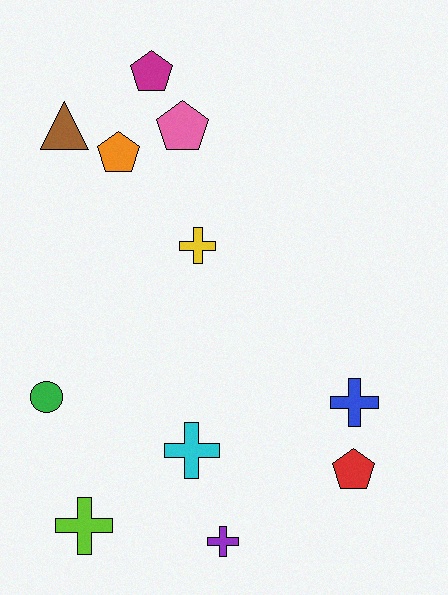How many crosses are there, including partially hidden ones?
There are 5 crosses.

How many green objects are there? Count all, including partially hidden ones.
There is 1 green object.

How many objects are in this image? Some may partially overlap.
There are 11 objects.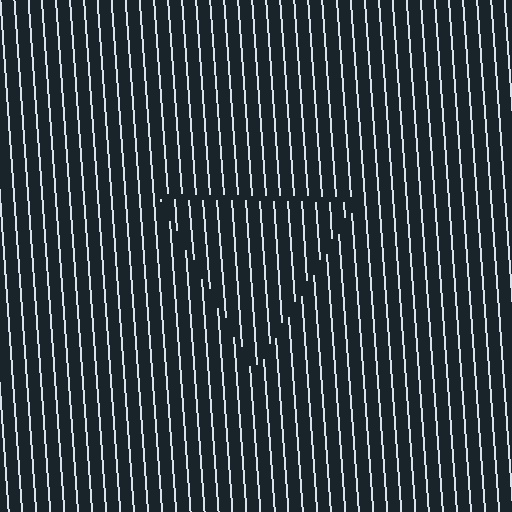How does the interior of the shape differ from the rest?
The interior of the shape contains the same grating, shifted by half a period — the contour is defined by the phase discontinuity where line-ends from the inner and outer gratings abut.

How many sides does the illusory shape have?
3 sides — the line-ends trace a triangle.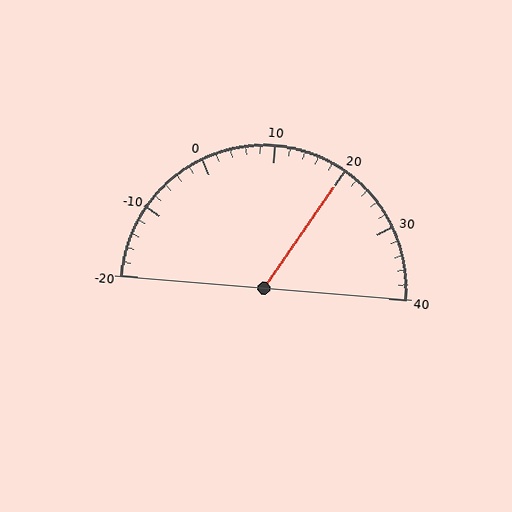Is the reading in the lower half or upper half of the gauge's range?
The reading is in the upper half of the range (-20 to 40).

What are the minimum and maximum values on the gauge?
The gauge ranges from -20 to 40.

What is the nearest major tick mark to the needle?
The nearest major tick mark is 20.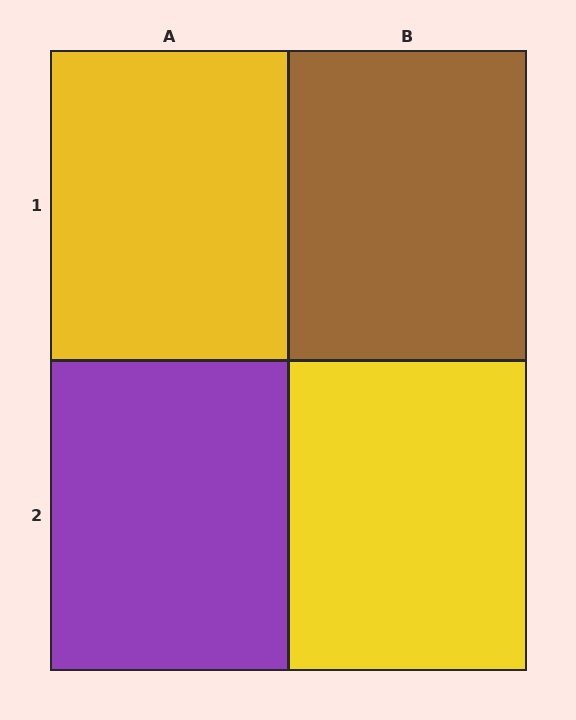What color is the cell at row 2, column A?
Purple.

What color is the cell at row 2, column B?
Yellow.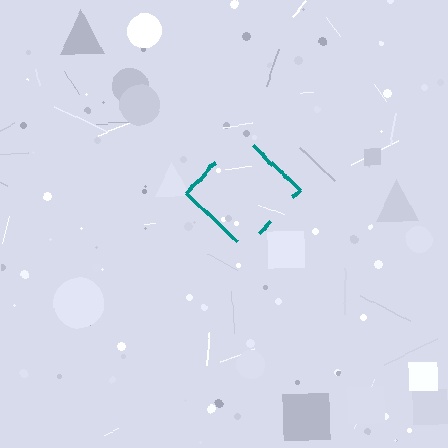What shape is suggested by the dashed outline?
The dashed outline suggests a diamond.